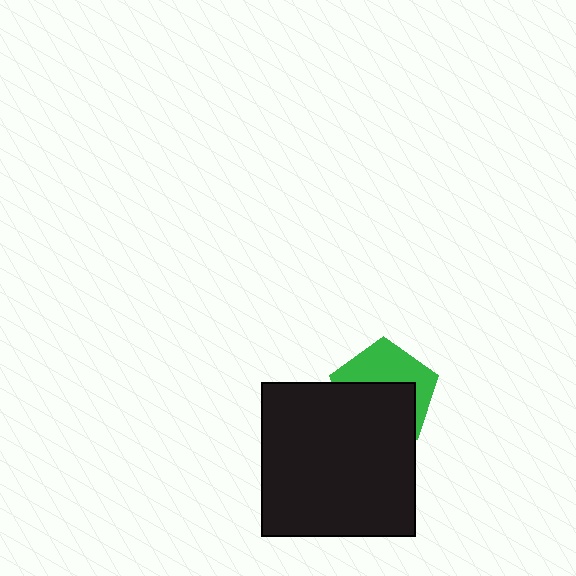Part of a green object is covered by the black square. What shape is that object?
It is a pentagon.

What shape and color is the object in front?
The object in front is a black square.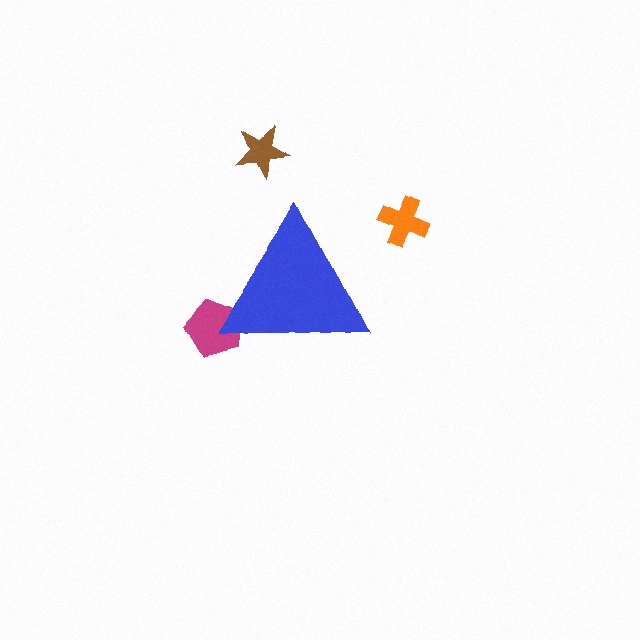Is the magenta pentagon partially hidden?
Yes, the magenta pentagon is partially hidden behind the blue triangle.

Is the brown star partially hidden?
No, the brown star is fully visible.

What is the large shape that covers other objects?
A blue triangle.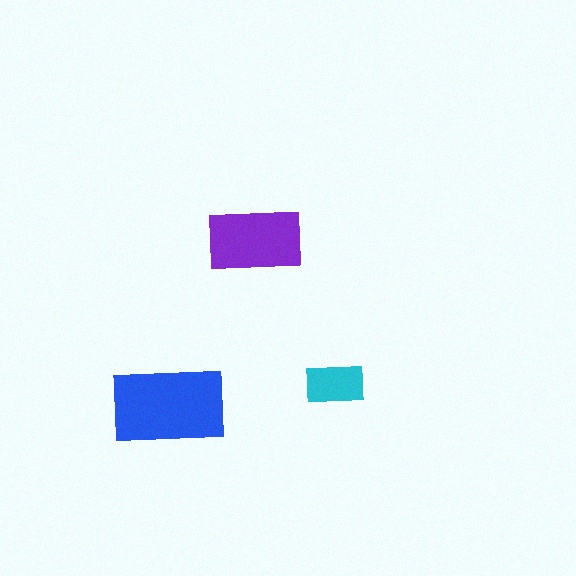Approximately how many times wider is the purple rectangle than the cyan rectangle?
About 1.5 times wider.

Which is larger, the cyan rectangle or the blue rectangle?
The blue one.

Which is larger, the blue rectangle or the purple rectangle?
The blue one.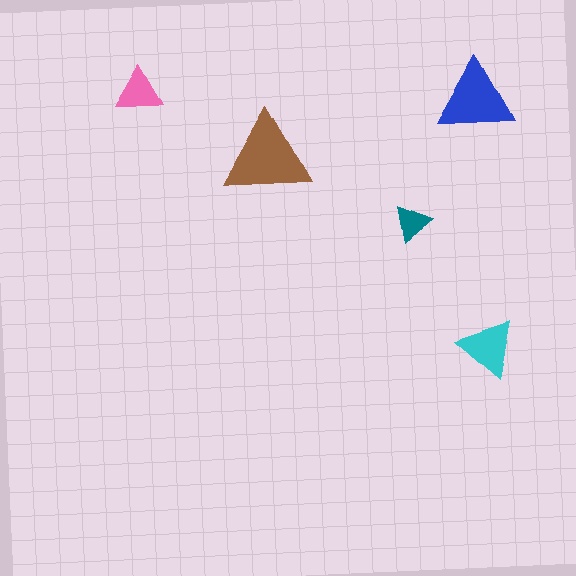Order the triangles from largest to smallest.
the brown one, the blue one, the cyan one, the pink one, the teal one.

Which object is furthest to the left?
The pink triangle is leftmost.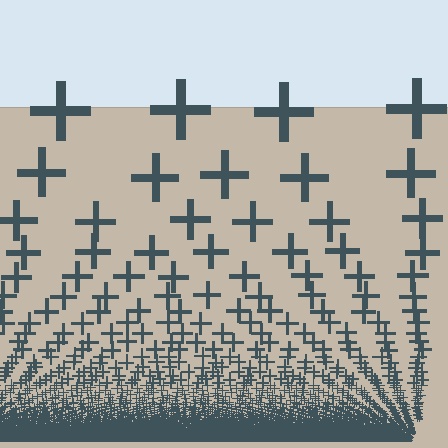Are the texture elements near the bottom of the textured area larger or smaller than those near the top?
Smaller. The gradient is inverted — elements near the bottom are smaller and denser.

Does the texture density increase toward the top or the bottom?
Density increases toward the bottom.